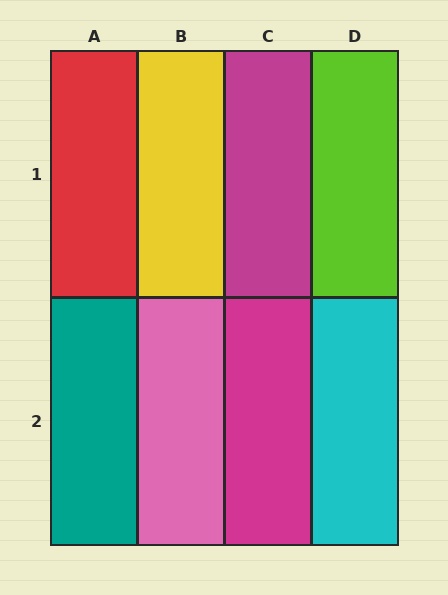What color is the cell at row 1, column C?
Magenta.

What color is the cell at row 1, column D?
Lime.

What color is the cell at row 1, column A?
Red.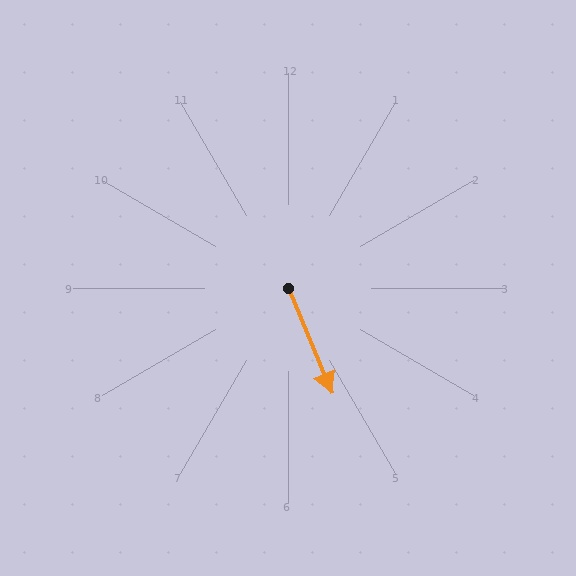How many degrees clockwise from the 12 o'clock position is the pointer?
Approximately 157 degrees.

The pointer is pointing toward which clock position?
Roughly 5 o'clock.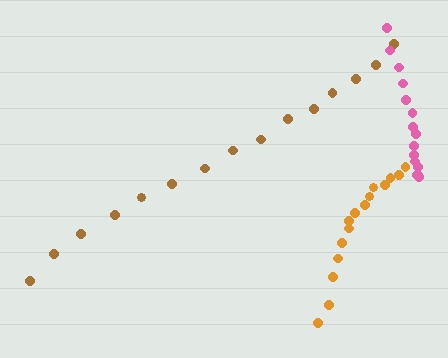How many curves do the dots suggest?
There are 3 distinct paths.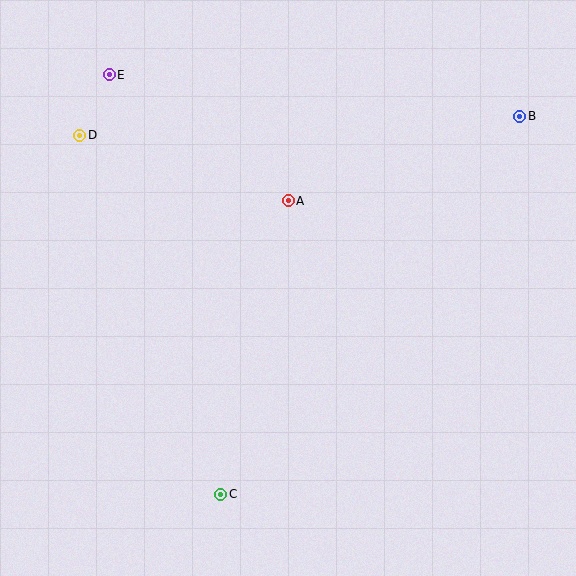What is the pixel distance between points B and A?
The distance between B and A is 246 pixels.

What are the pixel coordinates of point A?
Point A is at (288, 201).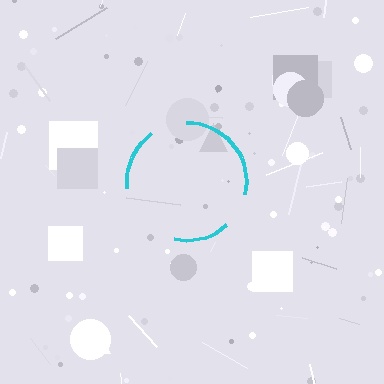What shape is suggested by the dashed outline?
The dashed outline suggests a circle.